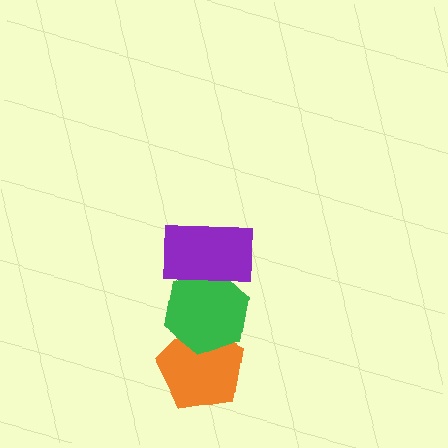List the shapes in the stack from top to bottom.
From top to bottom: the purple rectangle, the green hexagon, the orange pentagon.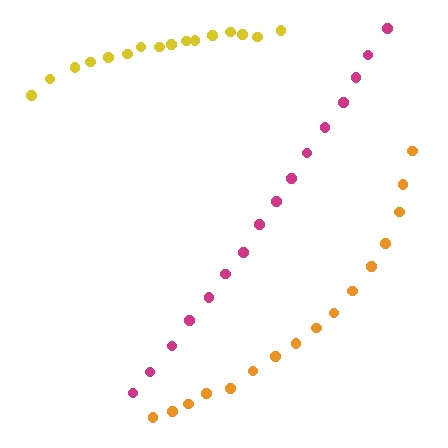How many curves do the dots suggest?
There are 3 distinct paths.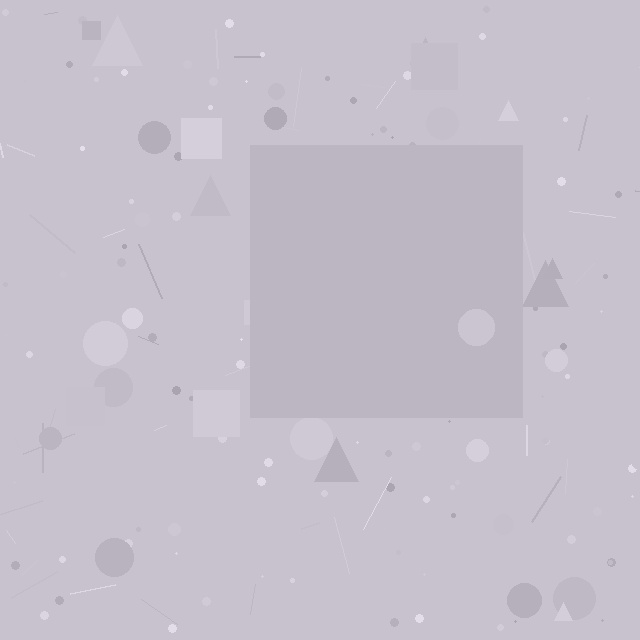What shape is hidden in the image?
A square is hidden in the image.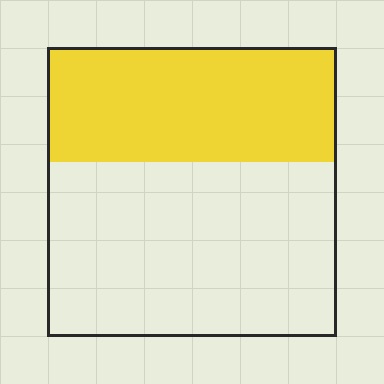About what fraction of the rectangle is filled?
About two fifths (2/5).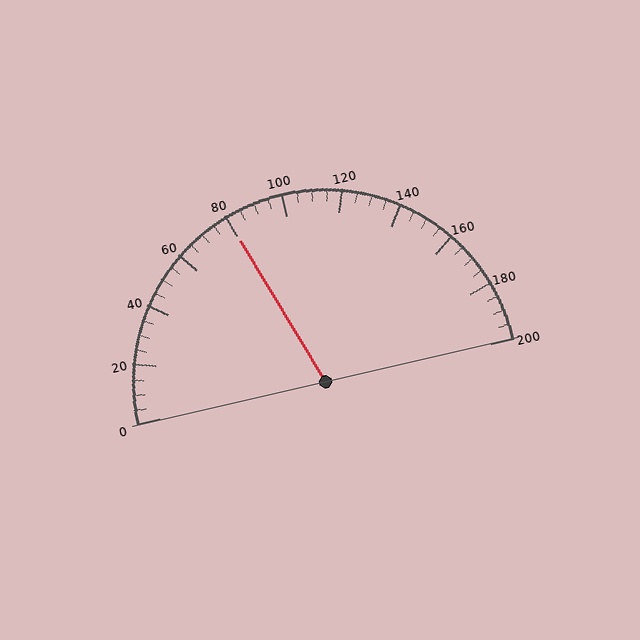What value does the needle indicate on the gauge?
The needle indicates approximately 80.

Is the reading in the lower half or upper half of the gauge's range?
The reading is in the lower half of the range (0 to 200).